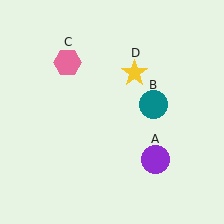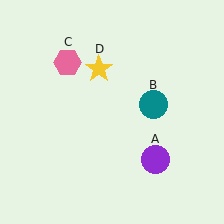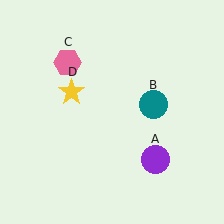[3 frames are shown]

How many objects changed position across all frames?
1 object changed position: yellow star (object D).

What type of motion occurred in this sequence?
The yellow star (object D) rotated counterclockwise around the center of the scene.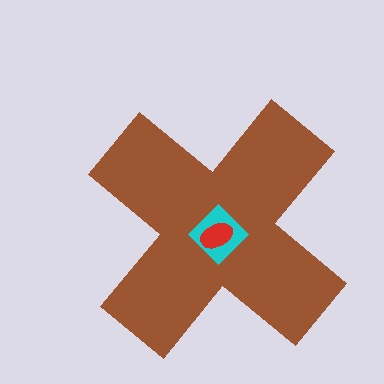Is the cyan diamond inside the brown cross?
Yes.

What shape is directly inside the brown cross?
The cyan diamond.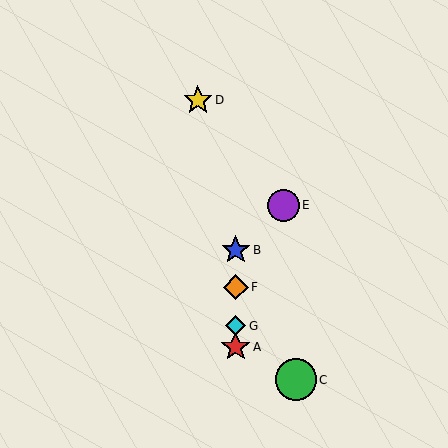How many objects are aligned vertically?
4 objects (A, B, F, G) are aligned vertically.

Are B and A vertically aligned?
Yes, both are at x≈236.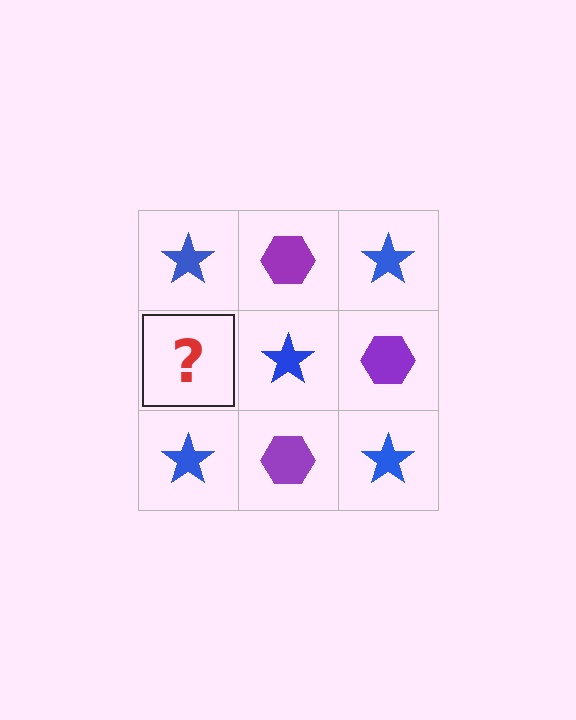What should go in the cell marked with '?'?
The missing cell should contain a purple hexagon.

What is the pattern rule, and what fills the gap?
The rule is that it alternates blue star and purple hexagon in a checkerboard pattern. The gap should be filled with a purple hexagon.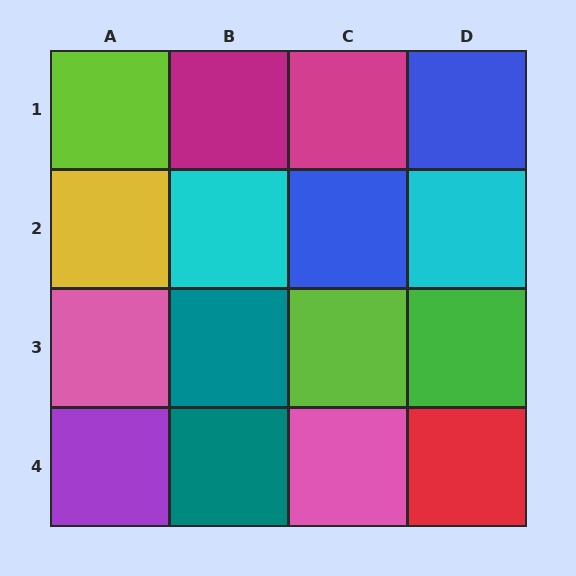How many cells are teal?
2 cells are teal.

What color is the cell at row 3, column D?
Green.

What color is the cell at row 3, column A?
Pink.